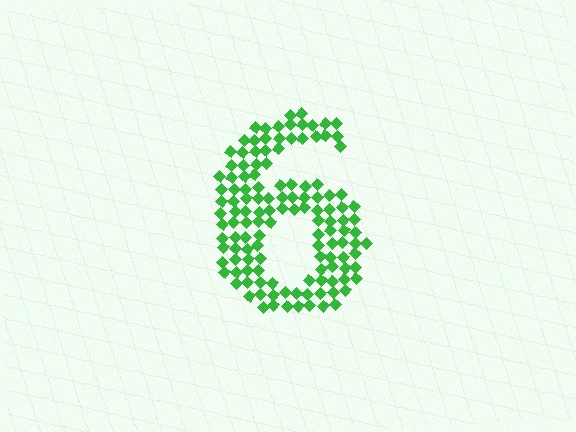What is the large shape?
The large shape is the digit 6.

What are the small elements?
The small elements are diamonds.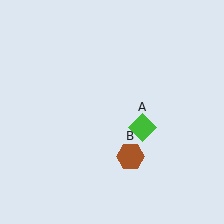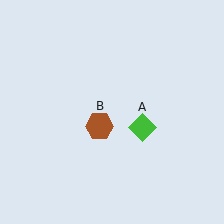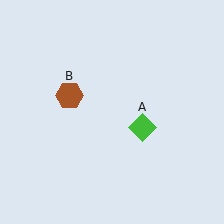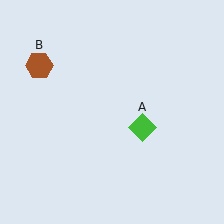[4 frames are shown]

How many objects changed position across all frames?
1 object changed position: brown hexagon (object B).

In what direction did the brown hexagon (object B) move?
The brown hexagon (object B) moved up and to the left.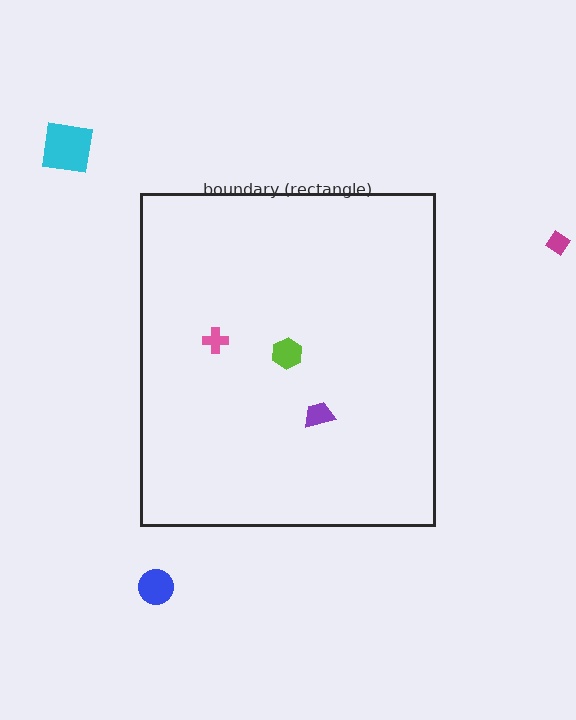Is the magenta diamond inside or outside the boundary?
Outside.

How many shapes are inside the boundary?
3 inside, 3 outside.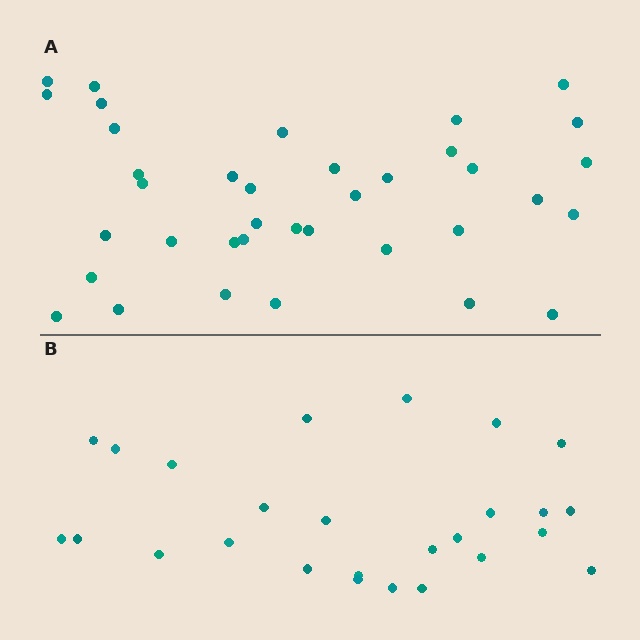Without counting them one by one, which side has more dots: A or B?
Region A (the top region) has more dots.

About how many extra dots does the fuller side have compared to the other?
Region A has roughly 12 or so more dots than region B.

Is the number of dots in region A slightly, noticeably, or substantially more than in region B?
Region A has noticeably more, but not dramatically so. The ratio is roughly 1.4 to 1.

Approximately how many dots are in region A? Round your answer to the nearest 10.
About 40 dots. (The exact count is 37, which rounds to 40.)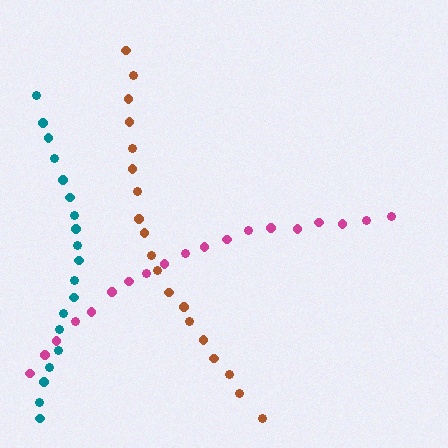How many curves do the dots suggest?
There are 3 distinct paths.